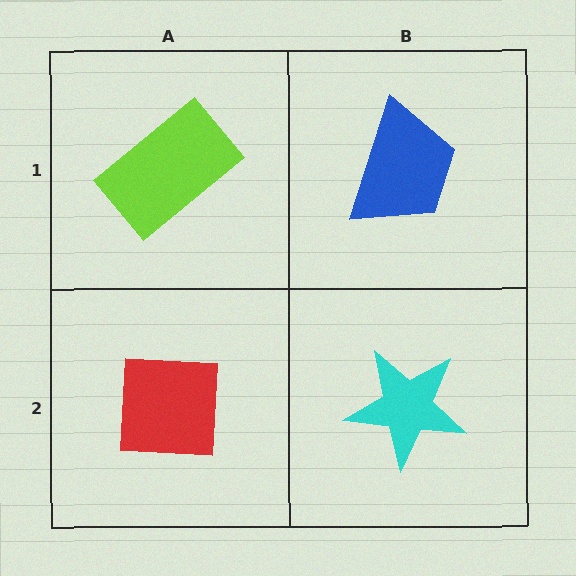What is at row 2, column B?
A cyan star.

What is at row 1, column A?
A lime rectangle.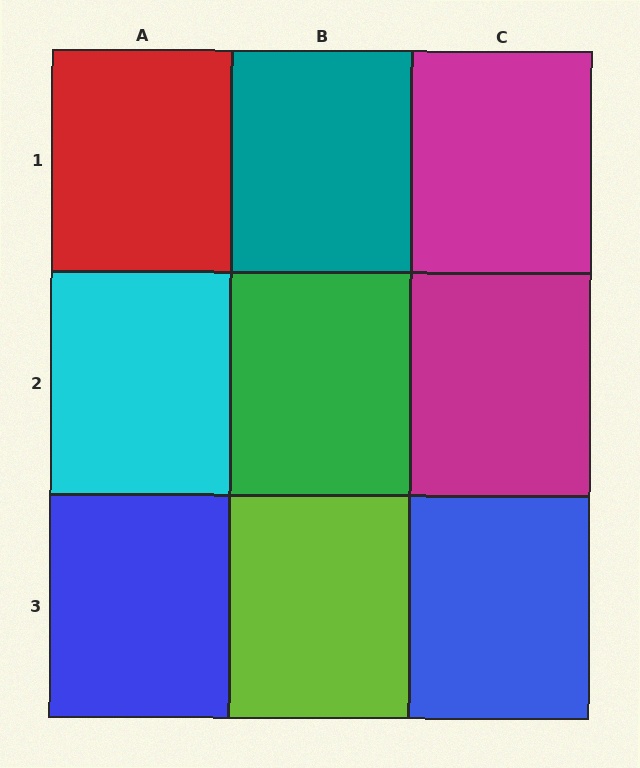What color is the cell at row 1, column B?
Teal.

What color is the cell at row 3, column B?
Lime.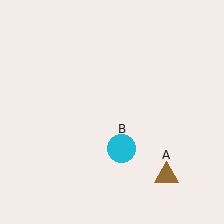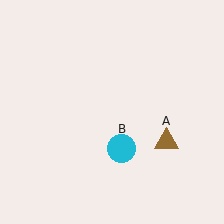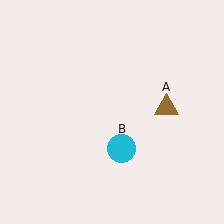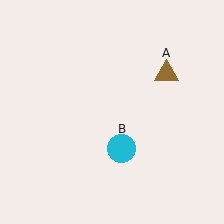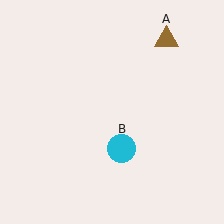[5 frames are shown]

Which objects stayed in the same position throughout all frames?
Cyan circle (object B) remained stationary.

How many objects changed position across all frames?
1 object changed position: brown triangle (object A).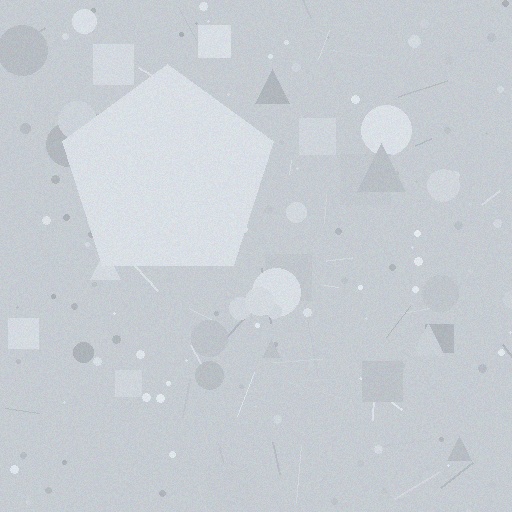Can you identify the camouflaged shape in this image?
The camouflaged shape is a pentagon.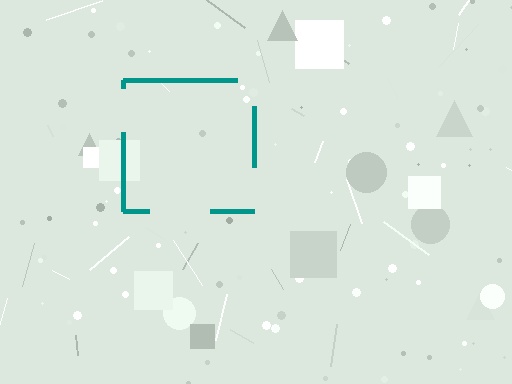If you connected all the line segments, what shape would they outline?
They would outline a square.